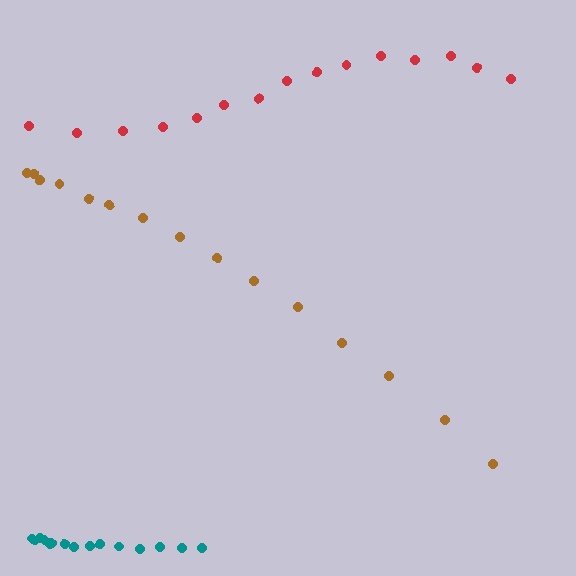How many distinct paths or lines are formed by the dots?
There are 3 distinct paths.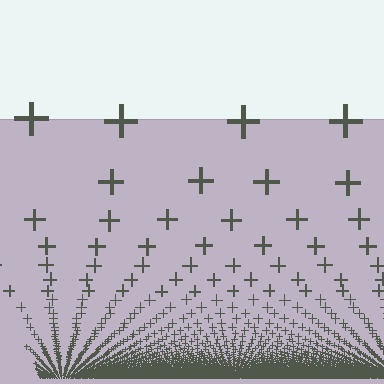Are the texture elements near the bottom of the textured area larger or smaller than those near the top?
Smaller. The gradient is inverted — elements near the bottom are smaller and denser.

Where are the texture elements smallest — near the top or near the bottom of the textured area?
Near the bottom.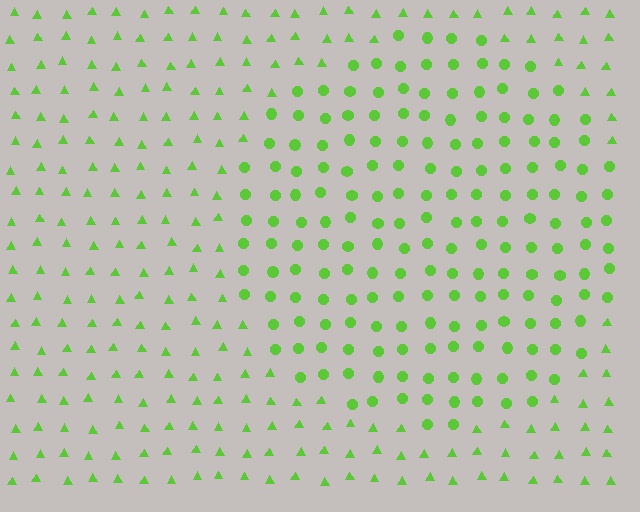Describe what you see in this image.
The image is filled with small lime elements arranged in a uniform grid. A circle-shaped region contains circles, while the surrounding area contains triangles. The boundary is defined purely by the change in element shape.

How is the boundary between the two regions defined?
The boundary is defined by a change in element shape: circles inside vs. triangles outside. All elements share the same color and spacing.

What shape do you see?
I see a circle.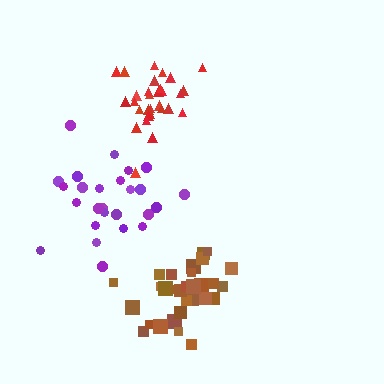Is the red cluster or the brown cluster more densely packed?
Red.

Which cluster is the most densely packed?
Red.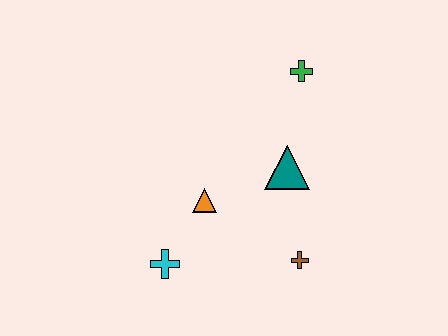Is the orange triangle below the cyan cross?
No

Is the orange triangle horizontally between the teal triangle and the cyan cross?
Yes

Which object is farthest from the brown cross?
The green cross is farthest from the brown cross.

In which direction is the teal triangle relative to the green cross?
The teal triangle is below the green cross.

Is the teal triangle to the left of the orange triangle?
No